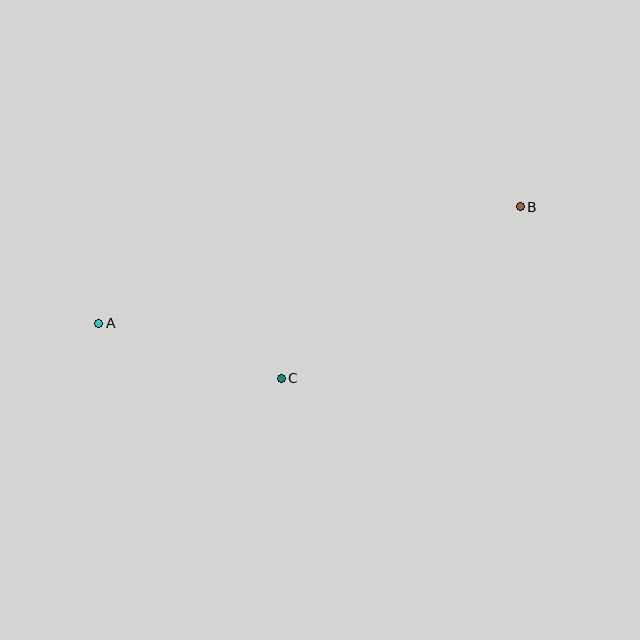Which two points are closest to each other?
Points A and C are closest to each other.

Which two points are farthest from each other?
Points A and B are farthest from each other.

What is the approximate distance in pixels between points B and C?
The distance between B and C is approximately 295 pixels.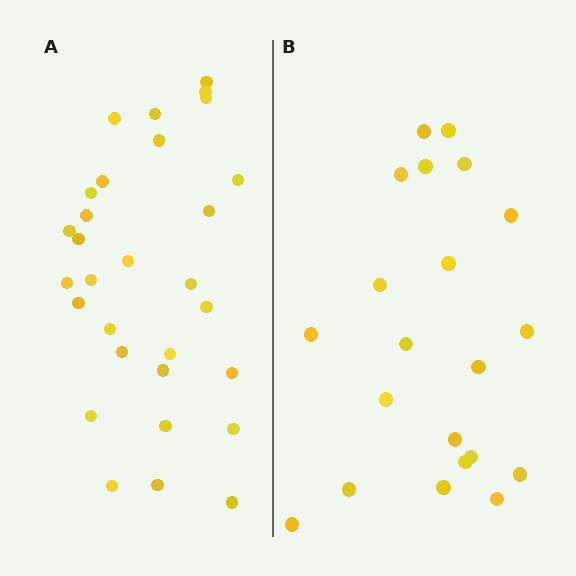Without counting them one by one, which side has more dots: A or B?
Region A (the left region) has more dots.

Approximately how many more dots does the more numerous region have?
Region A has roughly 8 or so more dots than region B.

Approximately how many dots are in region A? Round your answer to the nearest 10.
About 30 dots.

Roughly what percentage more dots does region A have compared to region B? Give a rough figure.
About 45% more.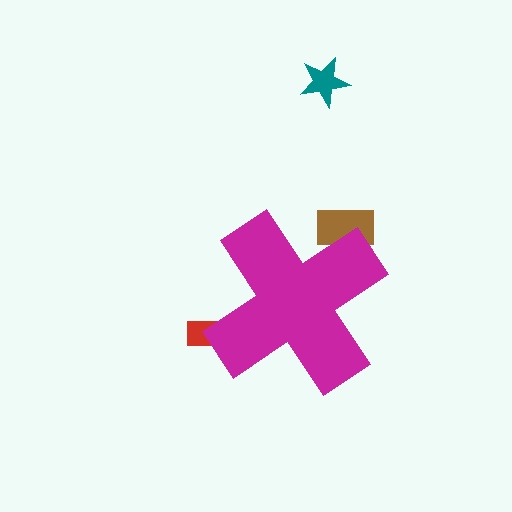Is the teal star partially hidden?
No, the teal star is fully visible.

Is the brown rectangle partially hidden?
Yes, the brown rectangle is partially hidden behind the magenta cross.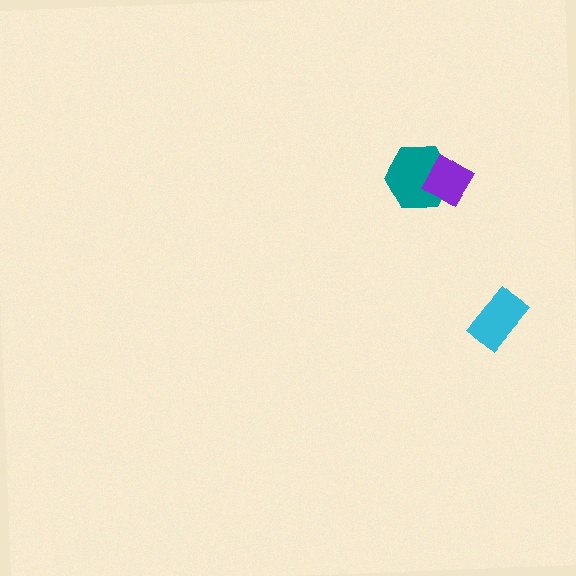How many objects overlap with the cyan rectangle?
0 objects overlap with the cyan rectangle.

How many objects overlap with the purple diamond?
1 object overlaps with the purple diamond.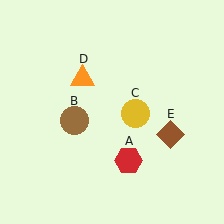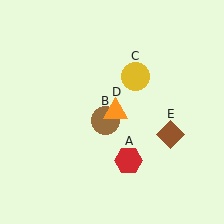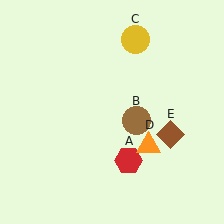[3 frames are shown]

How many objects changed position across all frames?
3 objects changed position: brown circle (object B), yellow circle (object C), orange triangle (object D).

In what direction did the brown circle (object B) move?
The brown circle (object B) moved right.